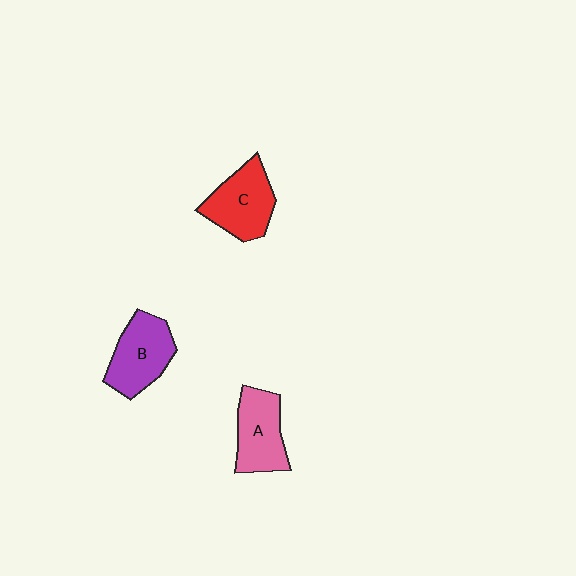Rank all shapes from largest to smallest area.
From largest to smallest: C (red), B (purple), A (pink).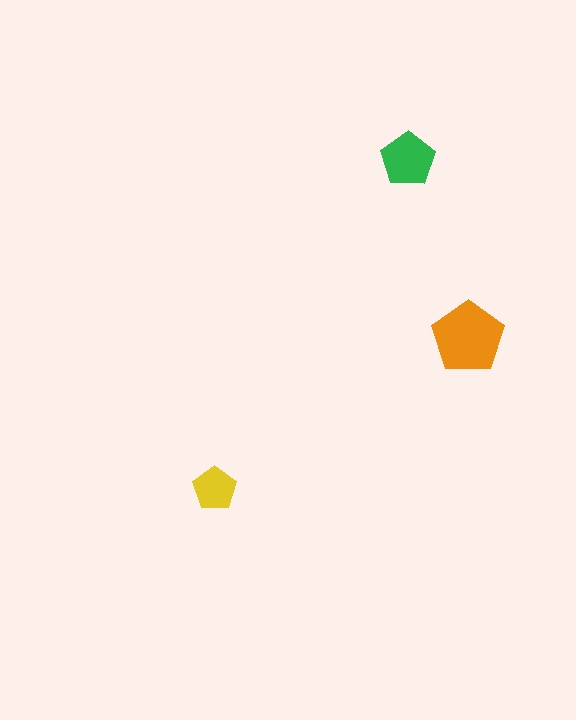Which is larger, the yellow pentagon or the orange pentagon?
The orange one.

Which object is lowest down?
The yellow pentagon is bottommost.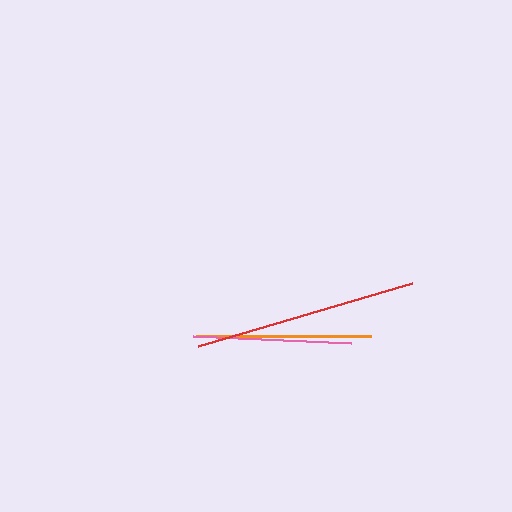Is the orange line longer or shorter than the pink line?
The orange line is longer than the pink line.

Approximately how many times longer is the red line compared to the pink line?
The red line is approximately 1.4 times the length of the pink line.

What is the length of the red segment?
The red segment is approximately 223 pixels long.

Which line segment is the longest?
The red line is the longest at approximately 223 pixels.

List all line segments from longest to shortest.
From longest to shortest: red, orange, pink.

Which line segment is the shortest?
The pink line is the shortest at approximately 158 pixels.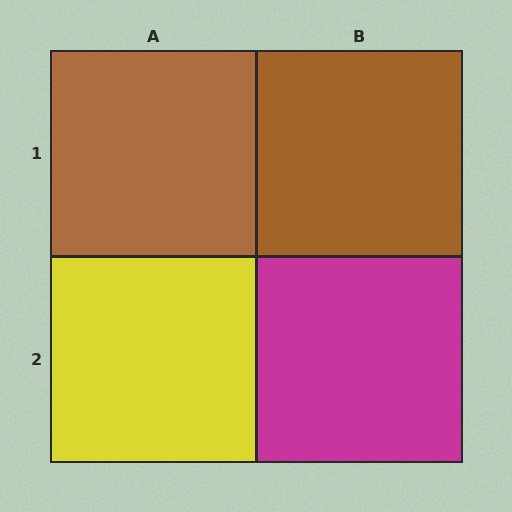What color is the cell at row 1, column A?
Brown.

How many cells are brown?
2 cells are brown.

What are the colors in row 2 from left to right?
Yellow, magenta.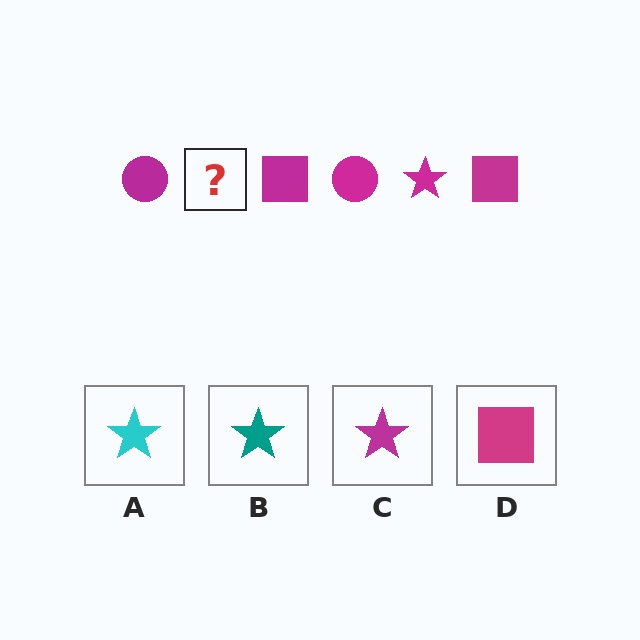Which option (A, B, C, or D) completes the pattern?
C.